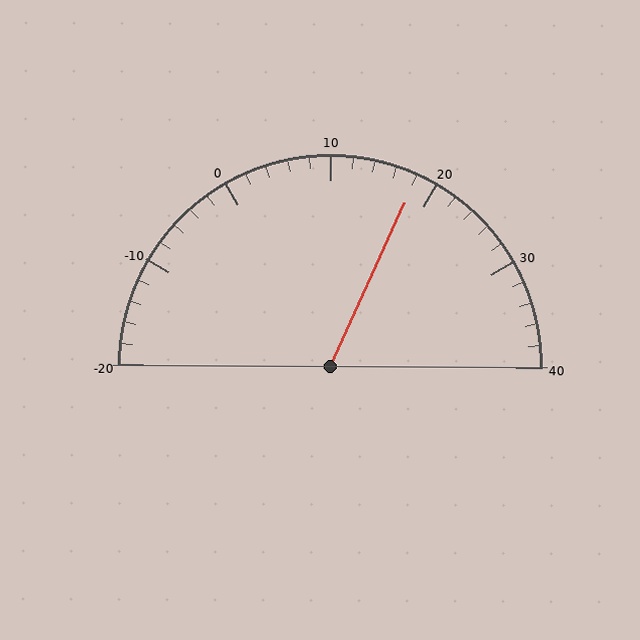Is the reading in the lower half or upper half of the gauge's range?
The reading is in the upper half of the range (-20 to 40).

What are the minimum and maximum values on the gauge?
The gauge ranges from -20 to 40.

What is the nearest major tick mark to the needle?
The nearest major tick mark is 20.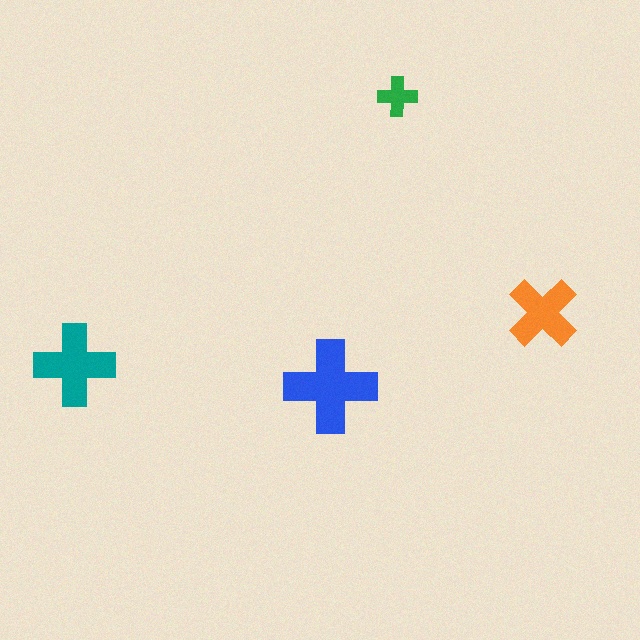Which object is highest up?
The green cross is topmost.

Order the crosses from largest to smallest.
the blue one, the teal one, the orange one, the green one.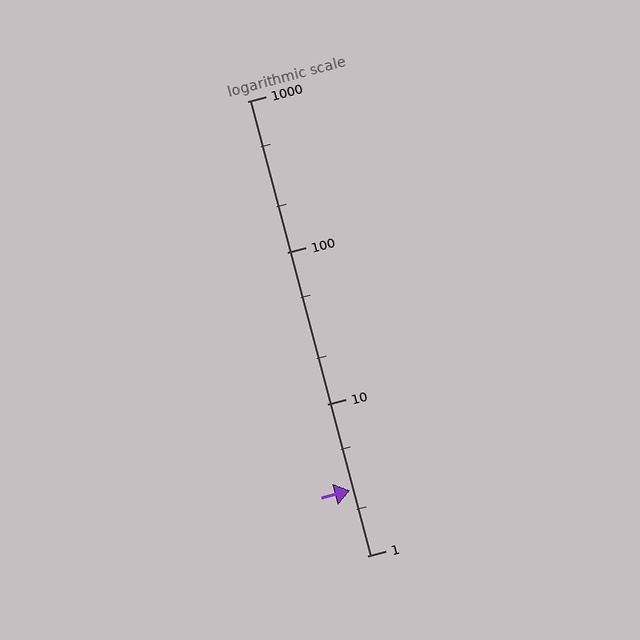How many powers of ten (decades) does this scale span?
The scale spans 3 decades, from 1 to 1000.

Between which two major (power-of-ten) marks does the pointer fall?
The pointer is between 1 and 10.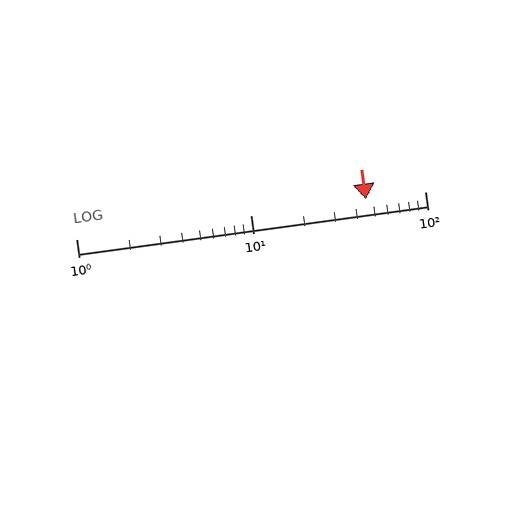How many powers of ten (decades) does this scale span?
The scale spans 2 decades, from 1 to 100.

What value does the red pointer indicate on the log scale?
The pointer indicates approximately 46.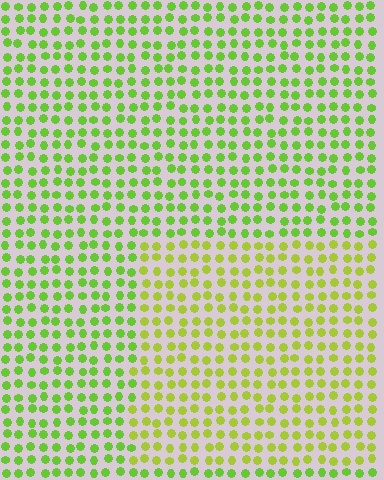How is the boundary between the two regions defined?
The boundary is defined purely by a slight shift in hue (about 25 degrees). Spacing, size, and orientation are identical on both sides.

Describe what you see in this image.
The image is filled with small lime elements in a uniform arrangement. A rectangle-shaped region is visible where the elements are tinted to a slightly different hue, forming a subtle color boundary.